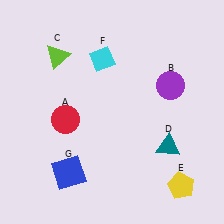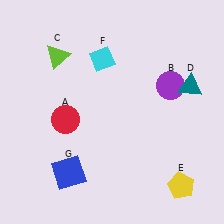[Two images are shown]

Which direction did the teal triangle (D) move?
The teal triangle (D) moved up.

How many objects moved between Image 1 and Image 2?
1 object moved between the two images.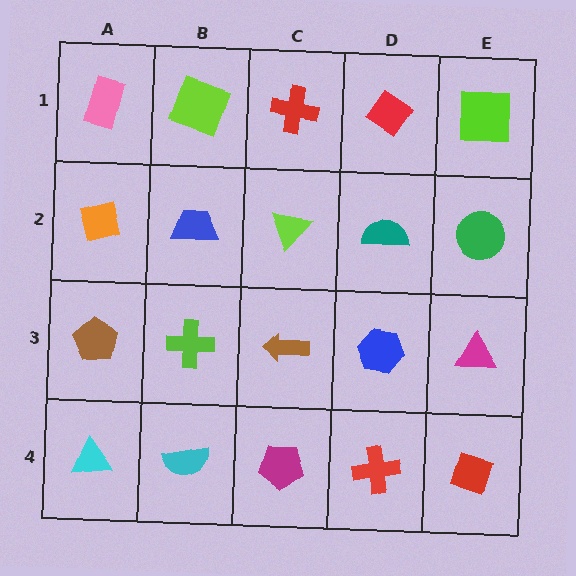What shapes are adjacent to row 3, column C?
A lime triangle (row 2, column C), a magenta pentagon (row 4, column C), a lime cross (row 3, column B), a blue hexagon (row 3, column D).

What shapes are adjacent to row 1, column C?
A lime triangle (row 2, column C), a lime square (row 1, column B), a red diamond (row 1, column D).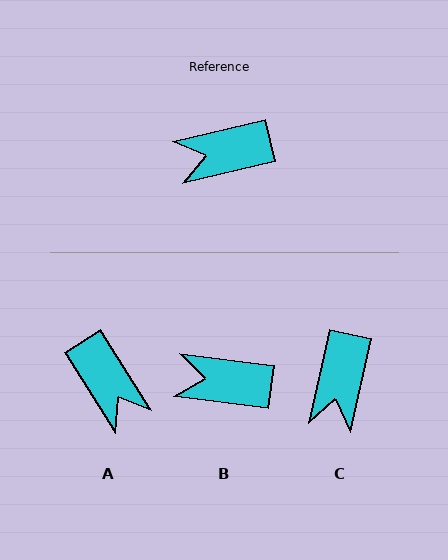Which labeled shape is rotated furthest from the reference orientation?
A, about 109 degrees away.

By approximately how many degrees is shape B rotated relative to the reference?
Approximately 20 degrees clockwise.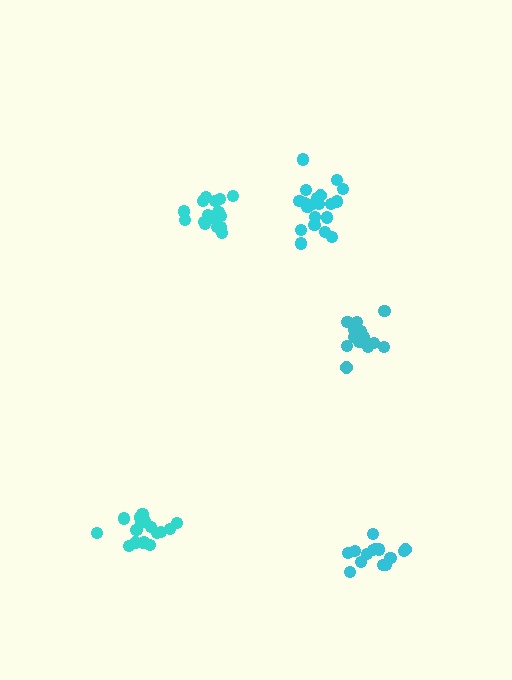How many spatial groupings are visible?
There are 5 spatial groupings.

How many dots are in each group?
Group 1: 18 dots, Group 2: 16 dots, Group 3: 15 dots, Group 4: 20 dots, Group 5: 14 dots (83 total).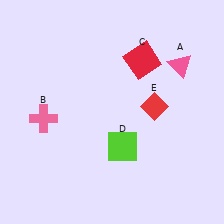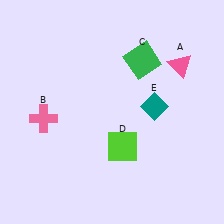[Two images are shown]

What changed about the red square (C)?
In Image 1, C is red. In Image 2, it changed to green.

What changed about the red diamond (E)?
In Image 1, E is red. In Image 2, it changed to teal.